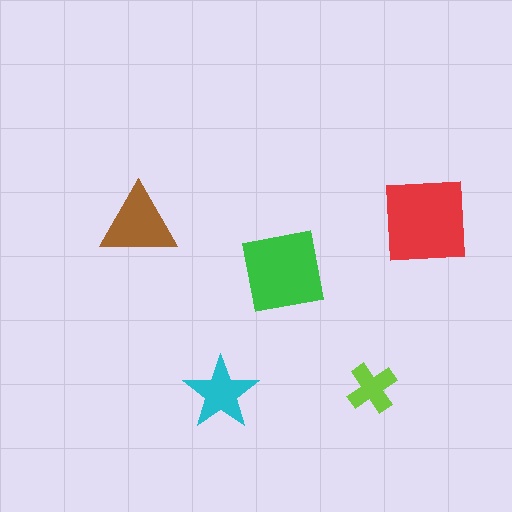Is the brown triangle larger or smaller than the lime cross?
Larger.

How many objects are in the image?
There are 5 objects in the image.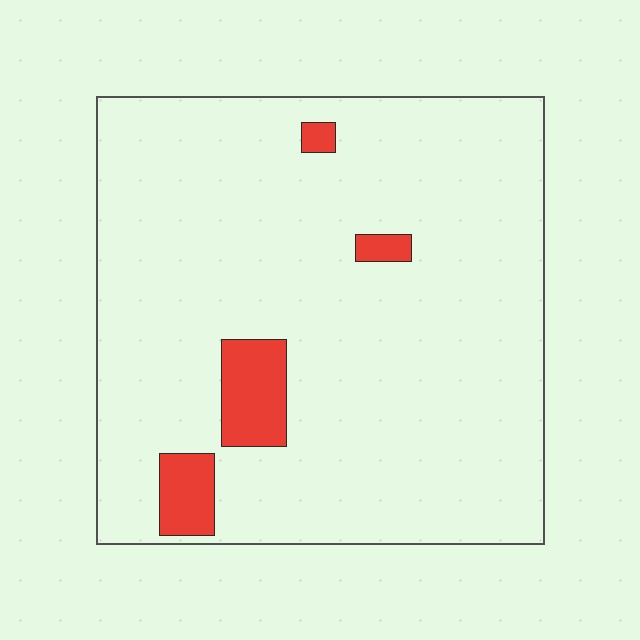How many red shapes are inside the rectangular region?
4.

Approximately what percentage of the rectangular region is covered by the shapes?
Approximately 5%.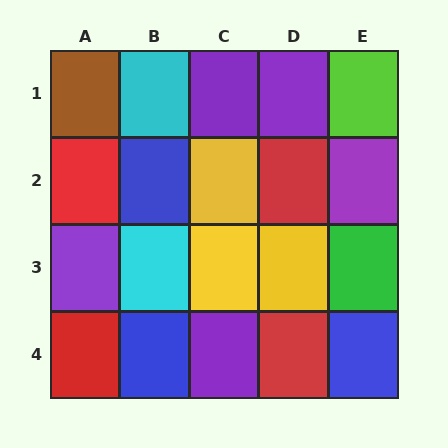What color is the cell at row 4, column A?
Red.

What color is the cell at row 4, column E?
Blue.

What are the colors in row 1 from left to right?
Brown, cyan, purple, purple, lime.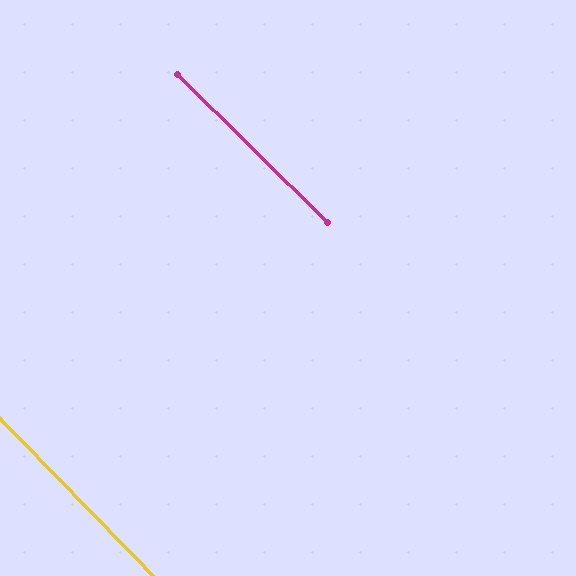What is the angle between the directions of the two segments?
Approximately 1 degree.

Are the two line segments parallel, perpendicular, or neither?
Parallel — their directions differ by only 1.0°.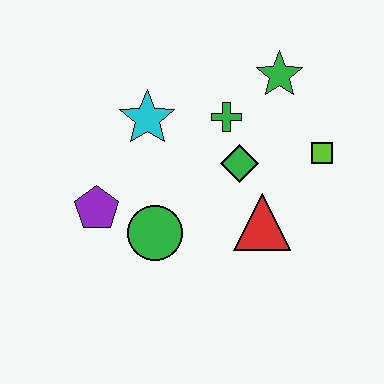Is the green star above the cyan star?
Yes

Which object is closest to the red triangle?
The green diamond is closest to the red triangle.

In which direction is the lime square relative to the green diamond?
The lime square is to the right of the green diamond.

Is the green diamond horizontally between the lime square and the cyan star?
Yes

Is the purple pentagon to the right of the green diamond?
No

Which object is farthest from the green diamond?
The purple pentagon is farthest from the green diamond.